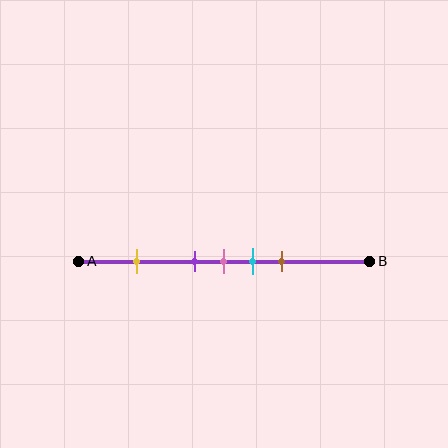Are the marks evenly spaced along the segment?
No, the marks are not evenly spaced.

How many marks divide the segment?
There are 5 marks dividing the segment.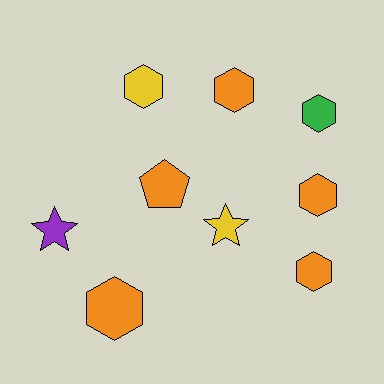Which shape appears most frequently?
Hexagon, with 6 objects.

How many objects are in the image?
There are 9 objects.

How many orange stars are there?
There are no orange stars.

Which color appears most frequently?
Orange, with 5 objects.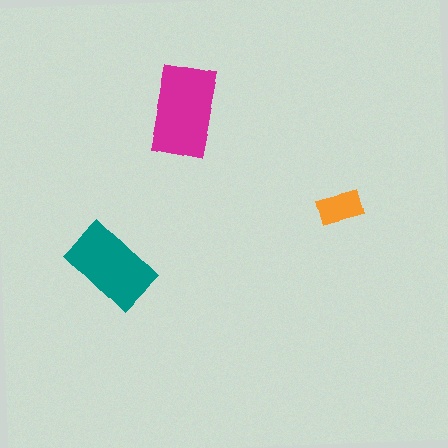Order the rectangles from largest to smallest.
the magenta one, the teal one, the orange one.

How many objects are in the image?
There are 3 objects in the image.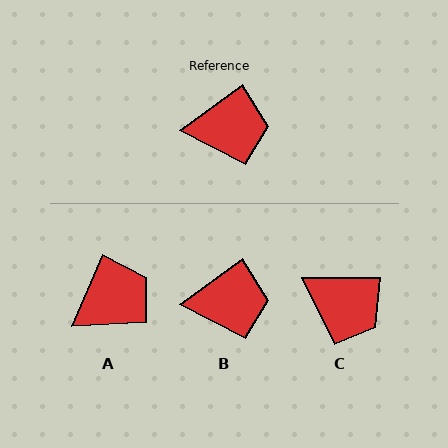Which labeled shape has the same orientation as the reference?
B.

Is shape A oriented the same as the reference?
No, it is off by about 31 degrees.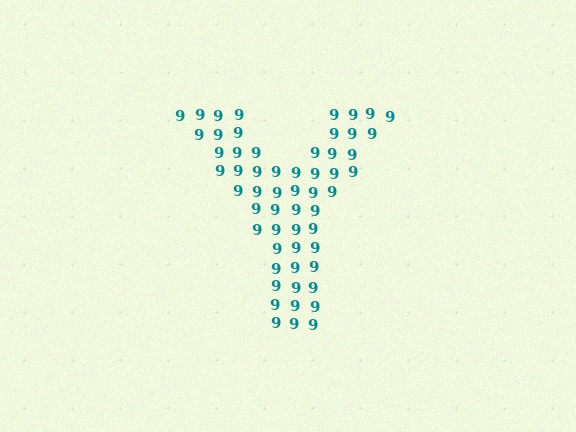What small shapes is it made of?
It is made of small digit 9's.